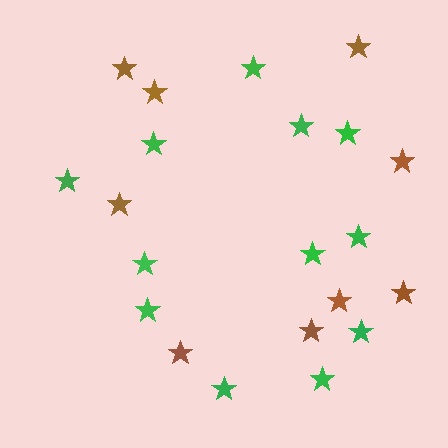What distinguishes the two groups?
There are 2 groups: one group of green stars (12) and one group of brown stars (9).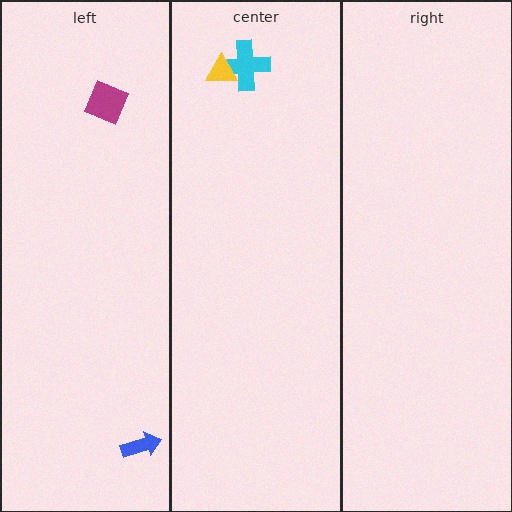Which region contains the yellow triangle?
The center region.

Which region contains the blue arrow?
The left region.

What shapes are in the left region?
The magenta diamond, the blue arrow.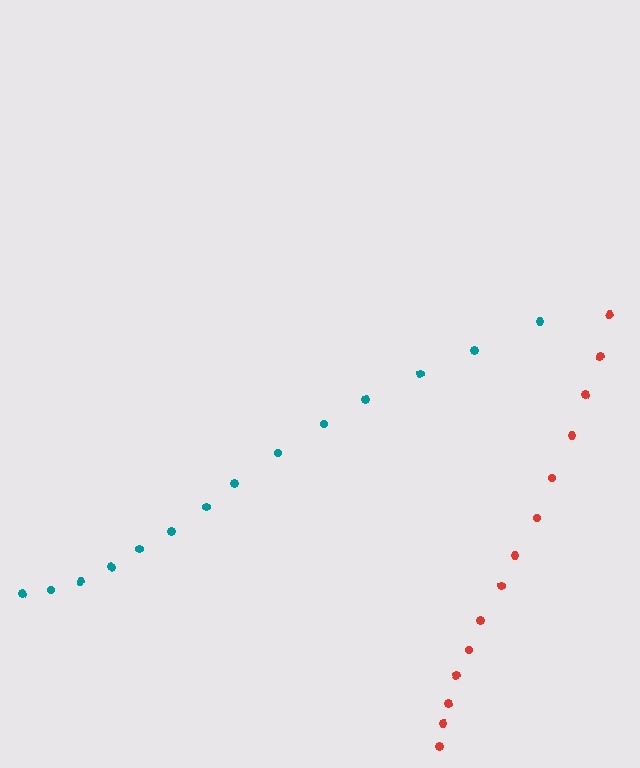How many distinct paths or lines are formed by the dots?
There are 2 distinct paths.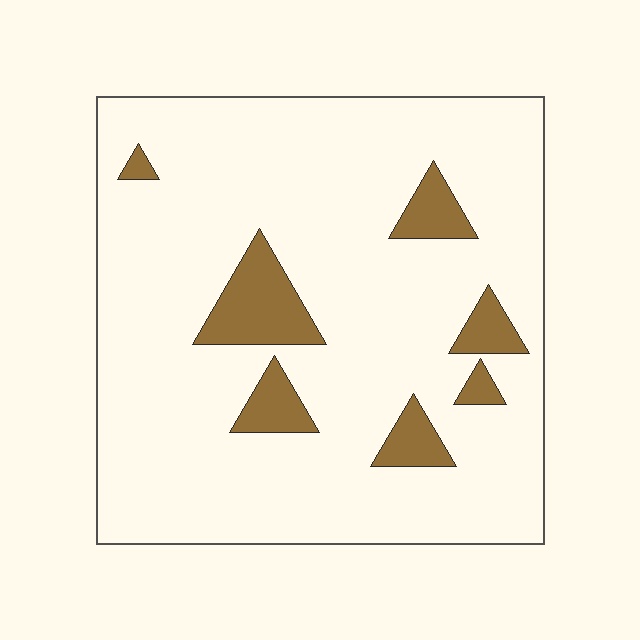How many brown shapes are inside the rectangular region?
7.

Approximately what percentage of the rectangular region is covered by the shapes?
Approximately 10%.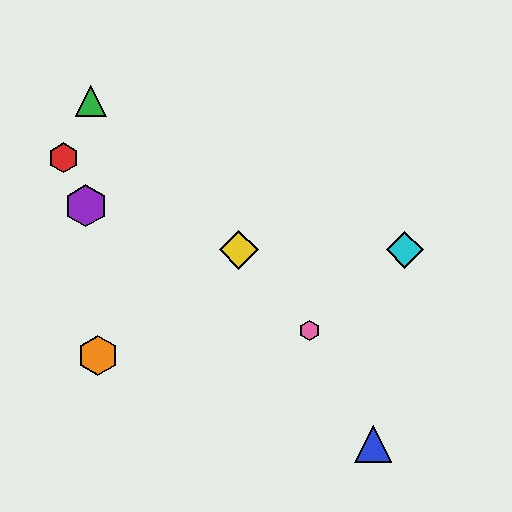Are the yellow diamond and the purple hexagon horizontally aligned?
No, the yellow diamond is at y≈250 and the purple hexagon is at y≈206.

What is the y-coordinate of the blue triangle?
The blue triangle is at y≈444.